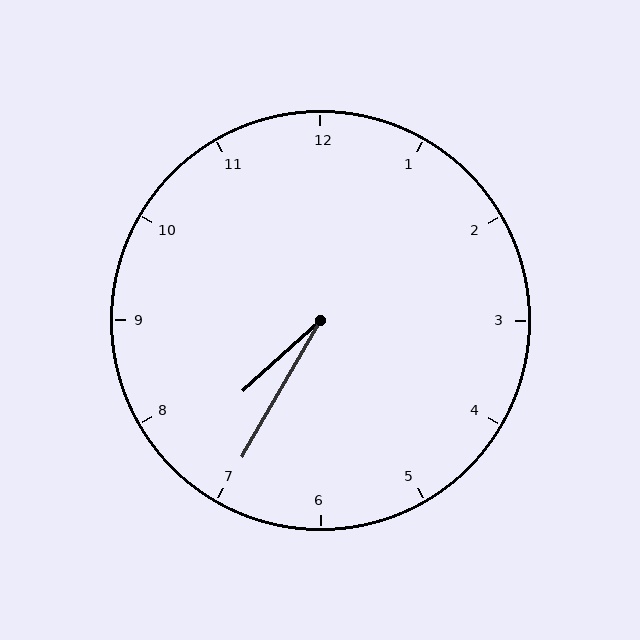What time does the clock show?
7:35.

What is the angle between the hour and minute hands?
Approximately 18 degrees.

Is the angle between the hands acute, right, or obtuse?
It is acute.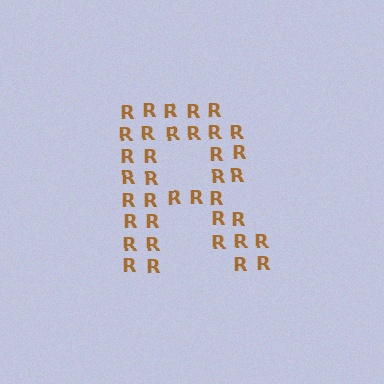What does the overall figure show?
The overall figure shows the letter R.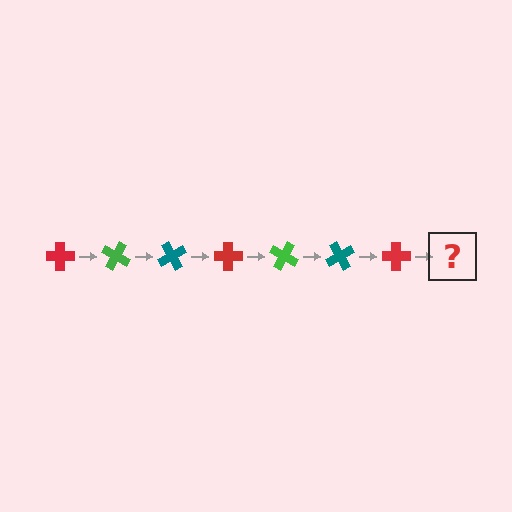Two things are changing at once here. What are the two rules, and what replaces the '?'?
The two rules are that it rotates 30 degrees each step and the color cycles through red, green, and teal. The '?' should be a green cross, rotated 210 degrees from the start.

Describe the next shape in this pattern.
It should be a green cross, rotated 210 degrees from the start.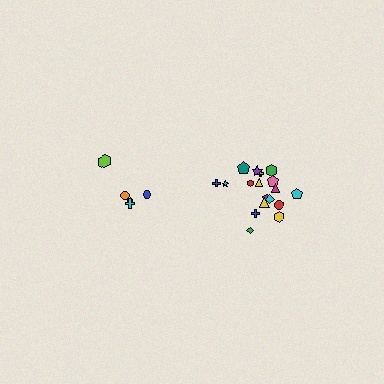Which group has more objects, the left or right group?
The right group.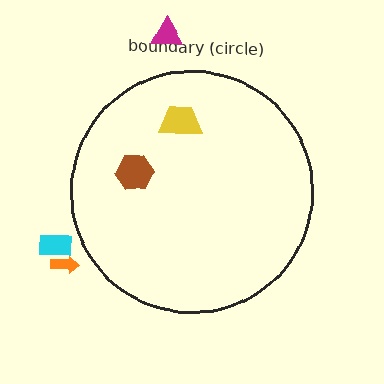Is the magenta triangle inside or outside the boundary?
Outside.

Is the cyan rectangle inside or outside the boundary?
Outside.